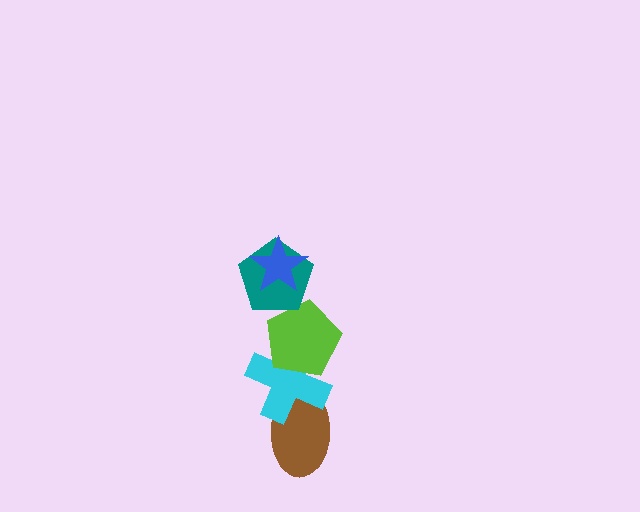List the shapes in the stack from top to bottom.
From top to bottom: the blue star, the teal pentagon, the lime pentagon, the cyan cross, the brown ellipse.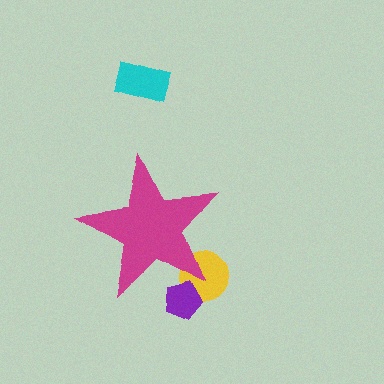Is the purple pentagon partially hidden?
Yes, the purple pentagon is partially hidden behind the magenta star.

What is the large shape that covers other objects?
A magenta star.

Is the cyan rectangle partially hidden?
No, the cyan rectangle is fully visible.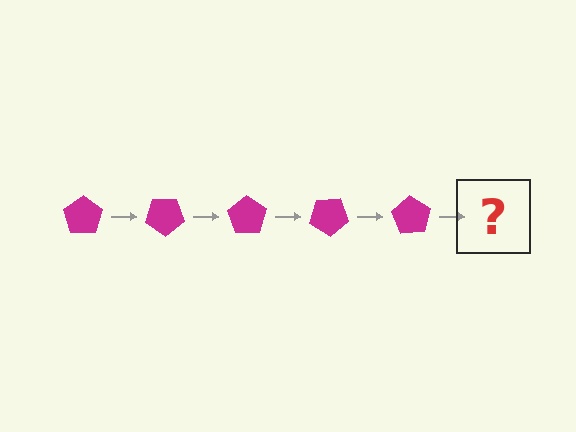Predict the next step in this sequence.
The next step is a magenta pentagon rotated 175 degrees.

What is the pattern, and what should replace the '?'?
The pattern is that the pentagon rotates 35 degrees each step. The '?' should be a magenta pentagon rotated 175 degrees.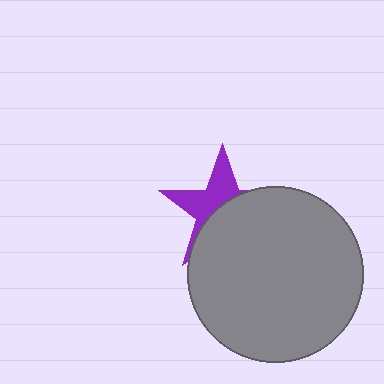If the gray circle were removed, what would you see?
You would see the complete purple star.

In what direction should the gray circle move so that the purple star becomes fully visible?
The gray circle should move down. That is the shortest direction to clear the overlap and leave the purple star fully visible.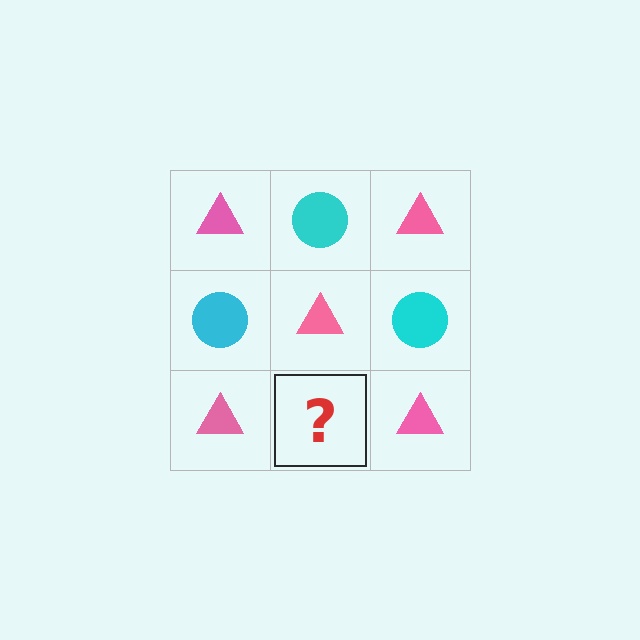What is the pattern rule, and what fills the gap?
The rule is that it alternates pink triangle and cyan circle in a checkerboard pattern. The gap should be filled with a cyan circle.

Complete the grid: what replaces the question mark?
The question mark should be replaced with a cyan circle.